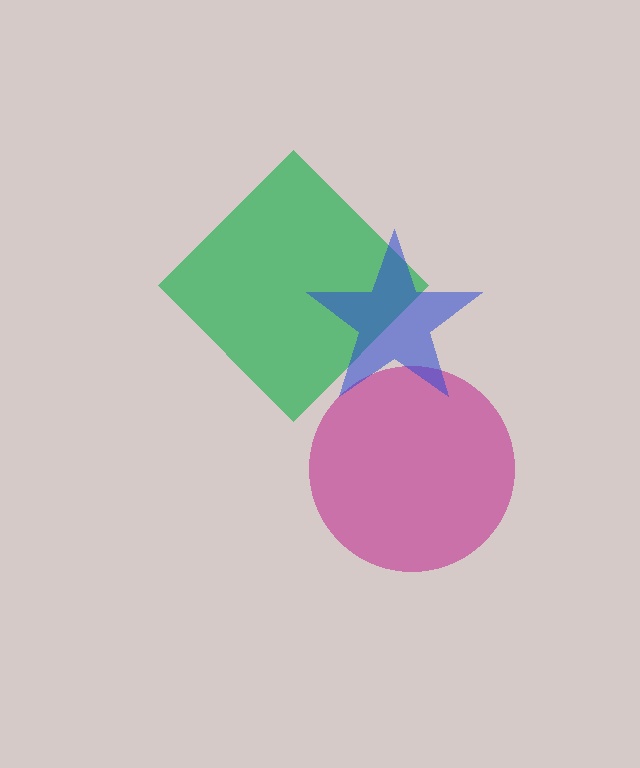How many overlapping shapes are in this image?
There are 3 overlapping shapes in the image.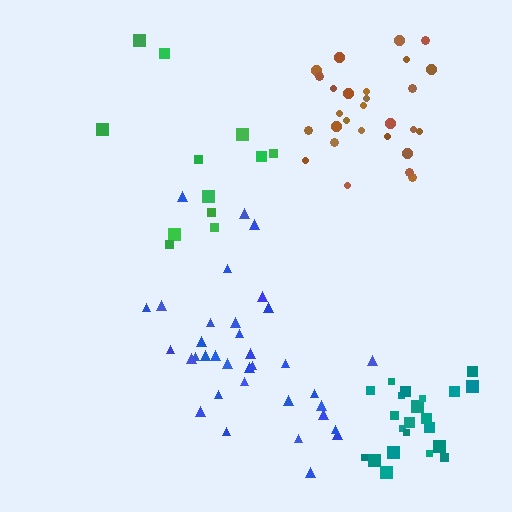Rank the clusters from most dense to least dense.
brown, teal, blue, green.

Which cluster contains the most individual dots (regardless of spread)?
Blue (35).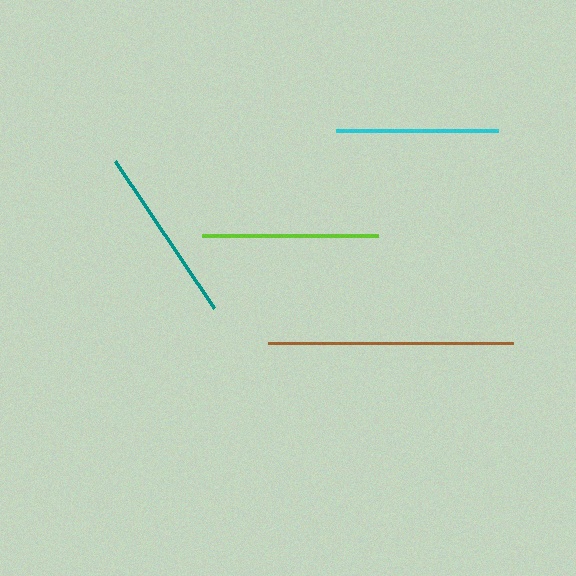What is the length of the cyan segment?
The cyan segment is approximately 162 pixels long.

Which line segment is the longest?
The brown line is the longest at approximately 245 pixels.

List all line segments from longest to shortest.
From longest to shortest: brown, teal, lime, cyan.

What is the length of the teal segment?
The teal segment is approximately 177 pixels long.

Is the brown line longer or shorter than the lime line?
The brown line is longer than the lime line.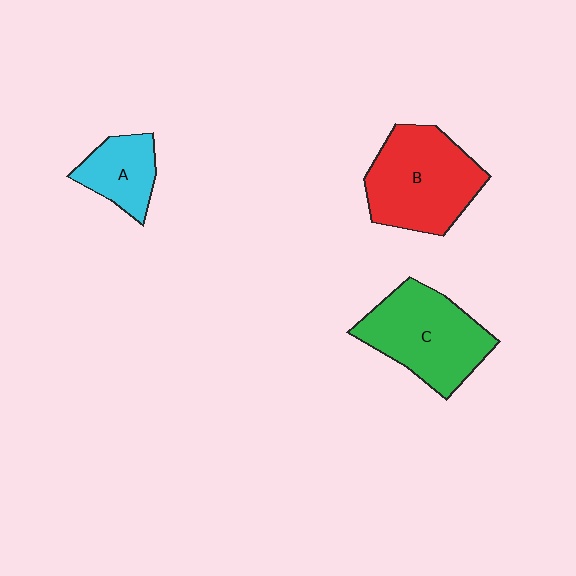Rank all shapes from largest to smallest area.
From largest to smallest: B (red), C (green), A (cyan).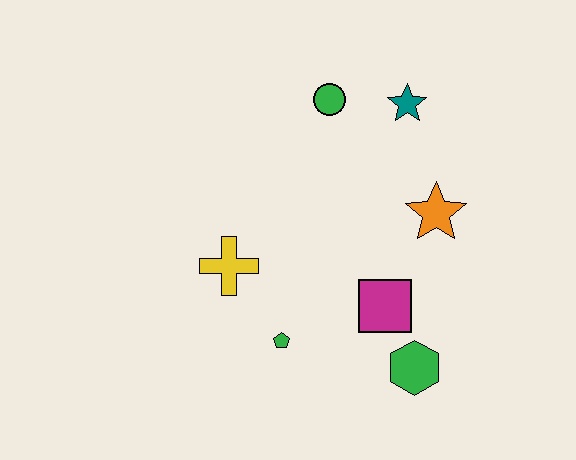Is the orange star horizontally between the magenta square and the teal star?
No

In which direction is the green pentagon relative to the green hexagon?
The green pentagon is to the left of the green hexagon.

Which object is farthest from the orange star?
The yellow cross is farthest from the orange star.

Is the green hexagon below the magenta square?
Yes